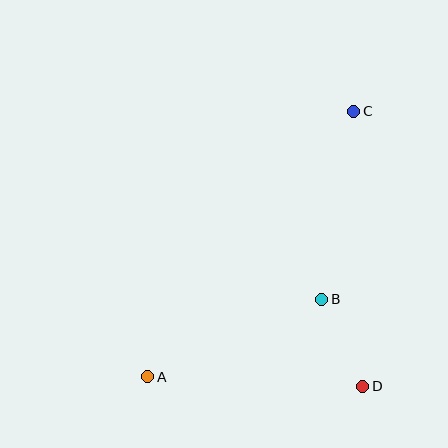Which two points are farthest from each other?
Points A and C are farthest from each other.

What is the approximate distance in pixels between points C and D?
The distance between C and D is approximately 275 pixels.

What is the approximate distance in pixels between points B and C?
The distance between B and C is approximately 191 pixels.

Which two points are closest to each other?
Points B and D are closest to each other.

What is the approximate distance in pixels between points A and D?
The distance between A and D is approximately 215 pixels.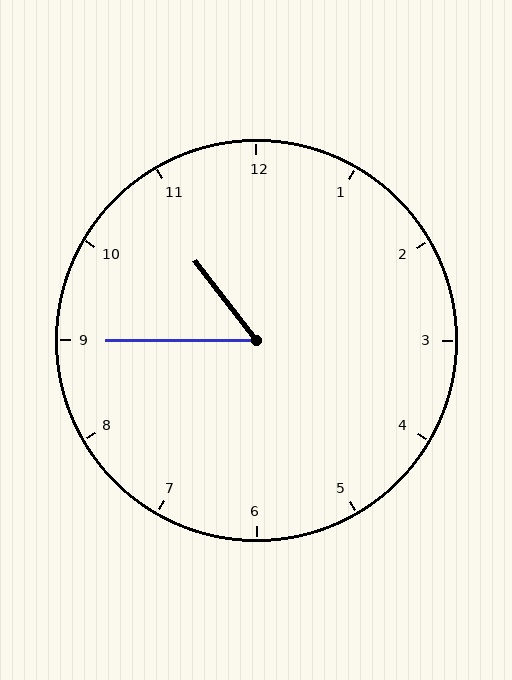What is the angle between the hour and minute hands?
Approximately 52 degrees.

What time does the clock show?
10:45.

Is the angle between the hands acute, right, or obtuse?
It is acute.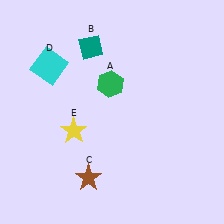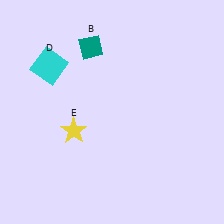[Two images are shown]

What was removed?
The green hexagon (A), the brown star (C) were removed in Image 2.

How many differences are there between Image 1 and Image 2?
There are 2 differences between the two images.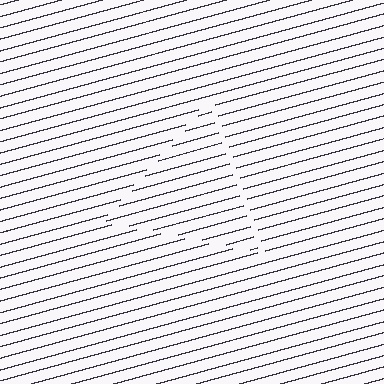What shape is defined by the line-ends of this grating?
An illusory triangle. The interior of the shape contains the same grating, shifted by half a period — the contour is defined by the phase discontinuity where line-ends from the inner and outer gratings abut.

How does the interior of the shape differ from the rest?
The interior of the shape contains the same grating, shifted by half a period — the contour is defined by the phase discontinuity where line-ends from the inner and outer gratings abut.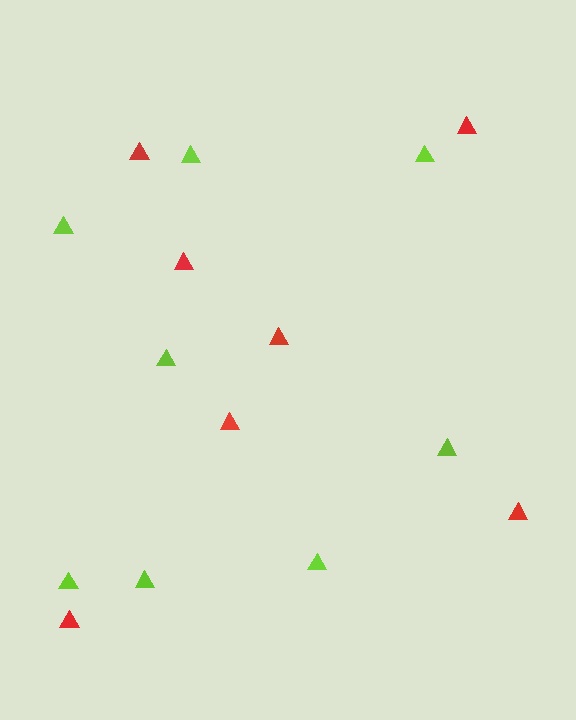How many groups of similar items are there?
There are 2 groups: one group of lime triangles (8) and one group of red triangles (7).